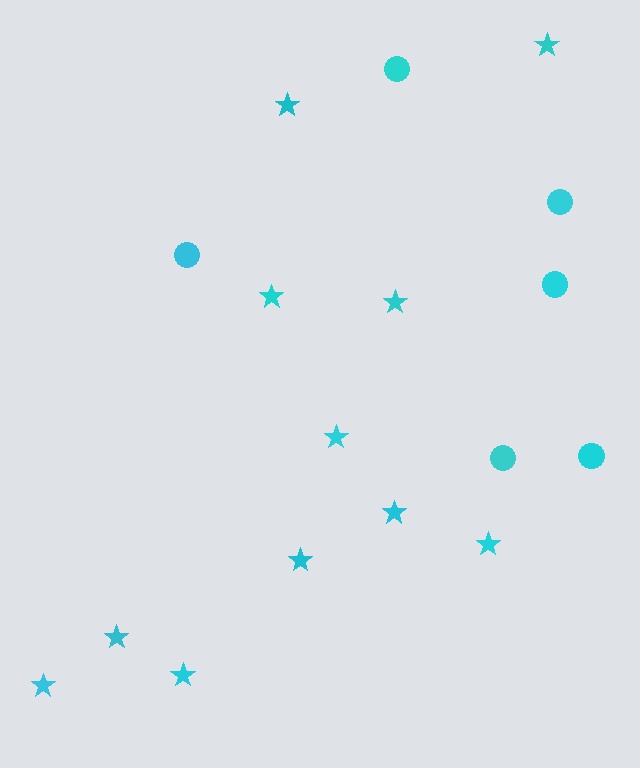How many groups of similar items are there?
There are 2 groups: one group of circles (6) and one group of stars (11).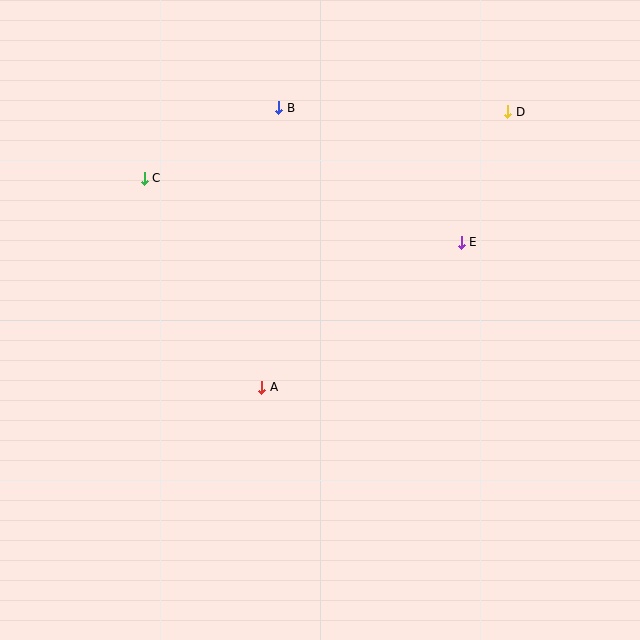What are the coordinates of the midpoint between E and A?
The midpoint between E and A is at (361, 315).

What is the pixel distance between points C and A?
The distance between C and A is 240 pixels.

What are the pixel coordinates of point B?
Point B is at (279, 108).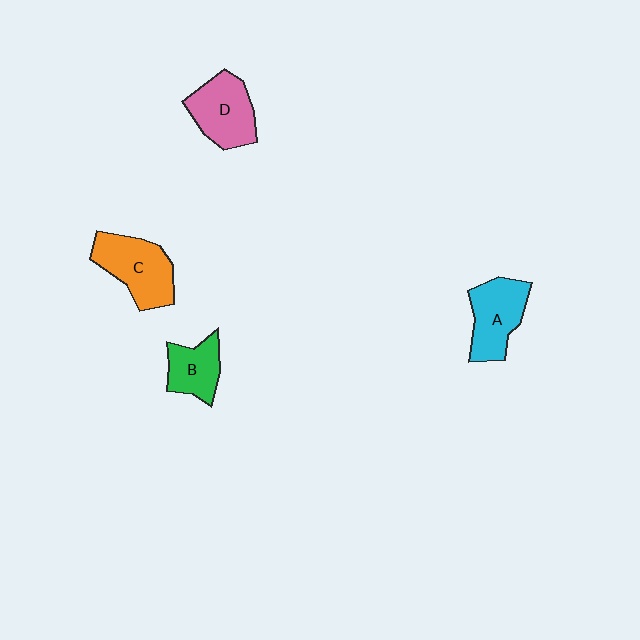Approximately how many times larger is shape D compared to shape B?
Approximately 1.4 times.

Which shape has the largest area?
Shape C (orange).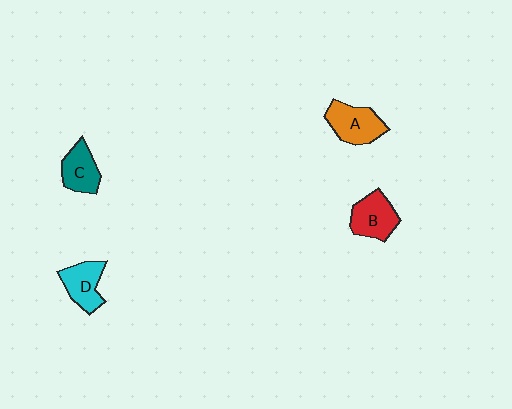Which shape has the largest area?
Shape A (orange).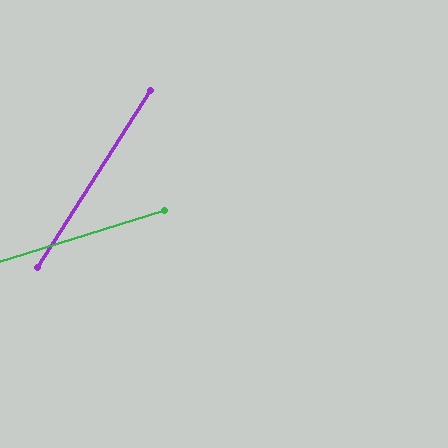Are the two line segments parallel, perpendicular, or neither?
Neither parallel nor perpendicular — they differ by about 40°.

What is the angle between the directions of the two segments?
Approximately 40 degrees.